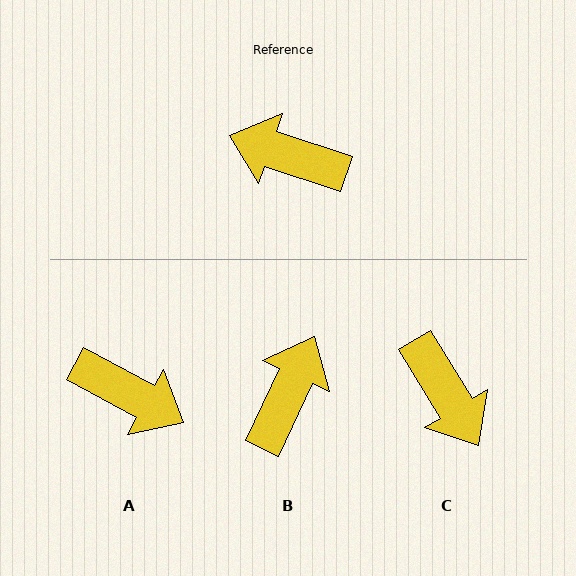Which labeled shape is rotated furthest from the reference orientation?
A, about 170 degrees away.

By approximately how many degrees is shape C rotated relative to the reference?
Approximately 140 degrees counter-clockwise.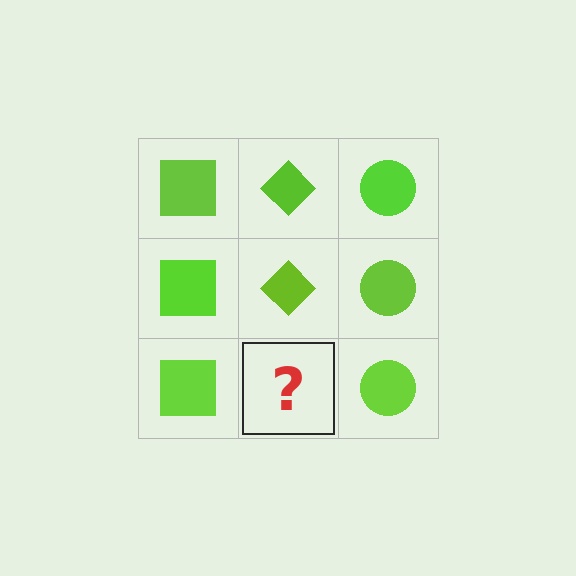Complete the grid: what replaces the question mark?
The question mark should be replaced with a lime diamond.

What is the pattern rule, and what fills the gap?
The rule is that each column has a consistent shape. The gap should be filled with a lime diamond.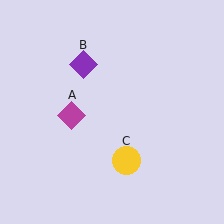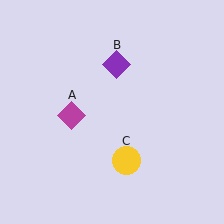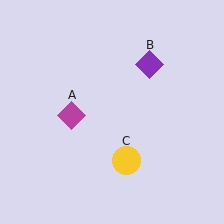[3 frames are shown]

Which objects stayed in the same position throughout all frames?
Magenta diamond (object A) and yellow circle (object C) remained stationary.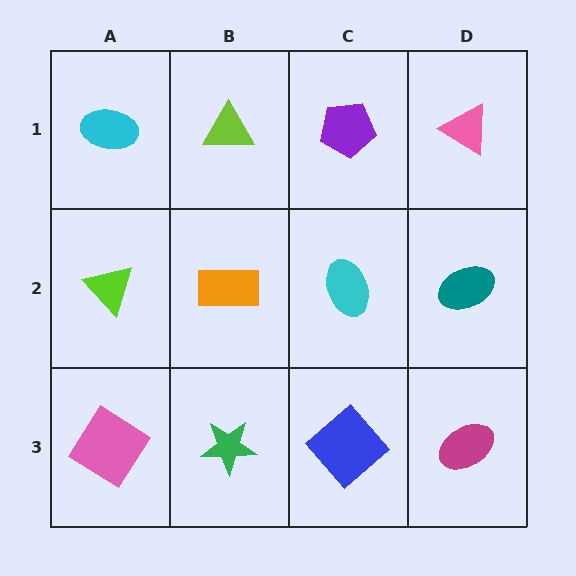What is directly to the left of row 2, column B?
A lime triangle.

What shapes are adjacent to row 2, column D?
A pink triangle (row 1, column D), a magenta ellipse (row 3, column D), a cyan ellipse (row 2, column C).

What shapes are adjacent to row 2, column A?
A cyan ellipse (row 1, column A), a pink diamond (row 3, column A), an orange rectangle (row 2, column B).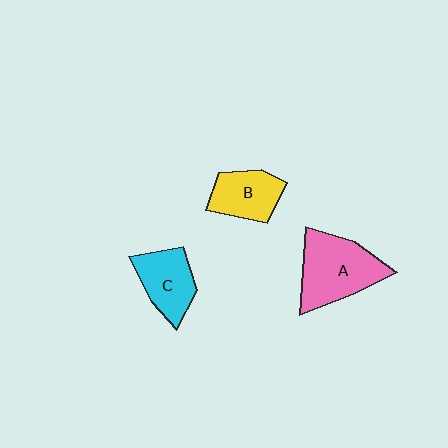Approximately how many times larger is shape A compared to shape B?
Approximately 1.6 times.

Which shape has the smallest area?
Shape B (yellow).